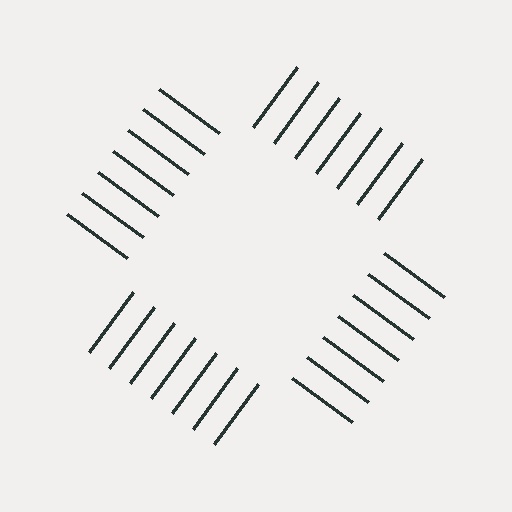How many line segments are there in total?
28 — 7 along each of the 4 edges.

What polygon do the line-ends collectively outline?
An illusory square — the line segments terminate on its edges but no continuous stroke is drawn.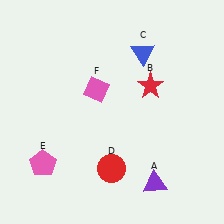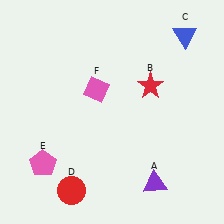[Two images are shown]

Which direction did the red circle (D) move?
The red circle (D) moved left.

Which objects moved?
The objects that moved are: the blue triangle (C), the red circle (D).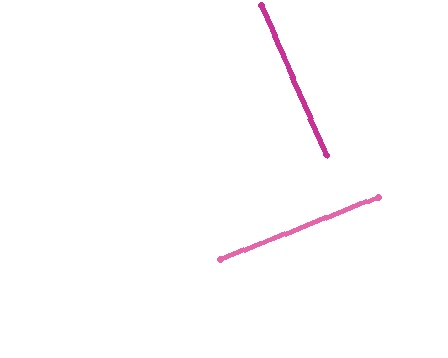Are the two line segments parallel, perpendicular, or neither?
Perpendicular — they meet at approximately 88°.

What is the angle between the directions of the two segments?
Approximately 88 degrees.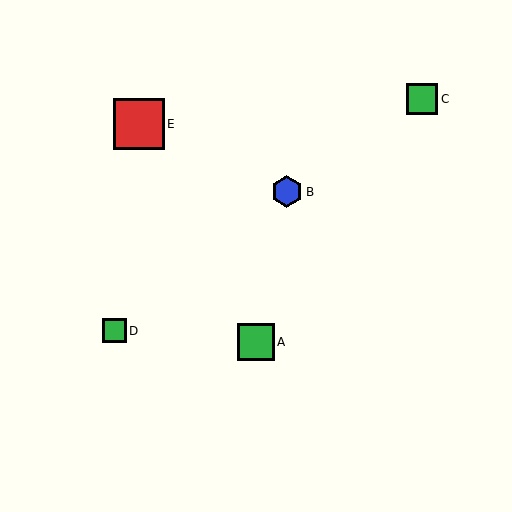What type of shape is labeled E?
Shape E is a red square.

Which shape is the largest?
The red square (labeled E) is the largest.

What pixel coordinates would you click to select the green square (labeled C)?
Click at (422, 99) to select the green square C.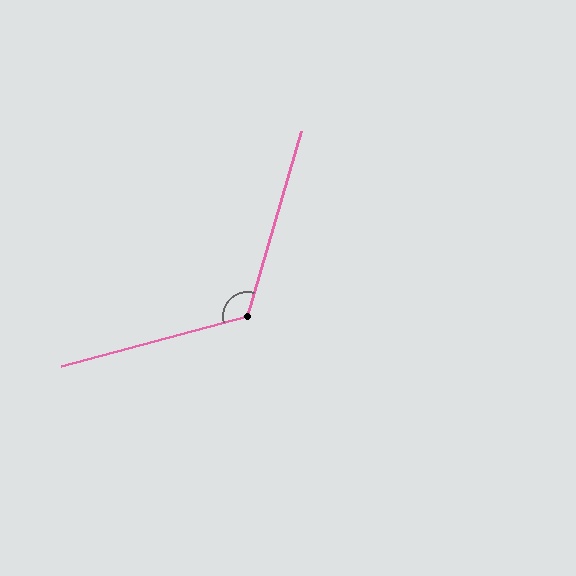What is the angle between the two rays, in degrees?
Approximately 121 degrees.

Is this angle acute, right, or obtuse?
It is obtuse.